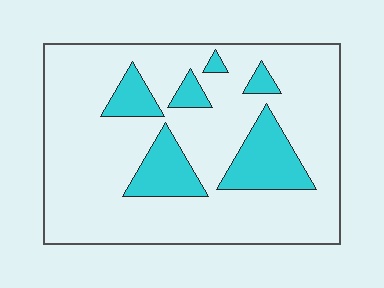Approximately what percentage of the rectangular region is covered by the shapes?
Approximately 20%.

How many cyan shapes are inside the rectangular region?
6.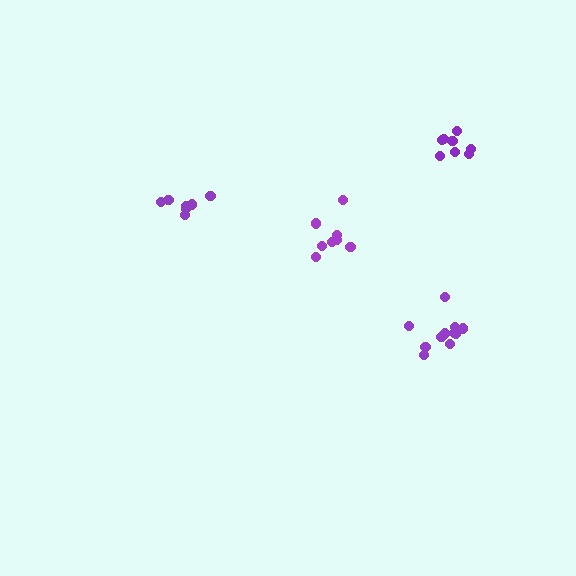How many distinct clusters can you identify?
There are 4 distinct clusters.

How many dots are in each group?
Group 1: 7 dots, Group 2: 8 dots, Group 3: 8 dots, Group 4: 11 dots (34 total).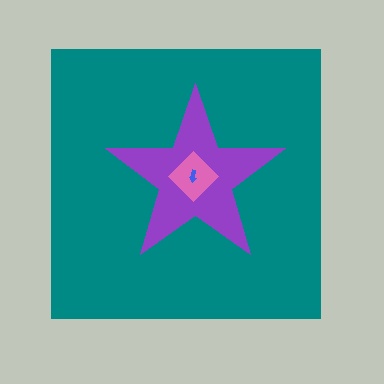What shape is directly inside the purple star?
The pink diamond.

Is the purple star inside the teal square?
Yes.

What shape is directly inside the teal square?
The purple star.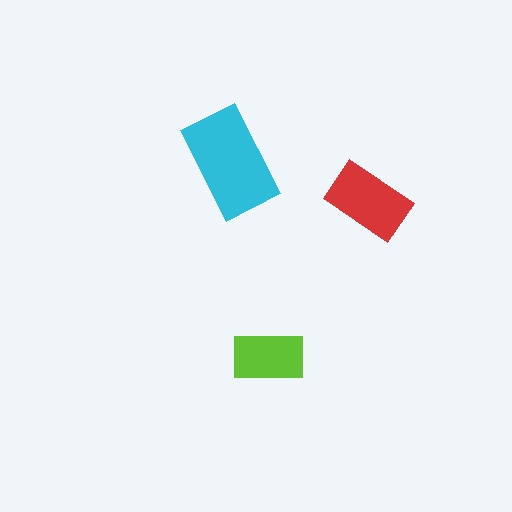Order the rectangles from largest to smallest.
the cyan one, the red one, the lime one.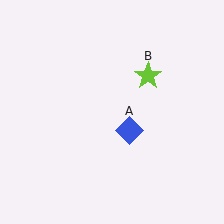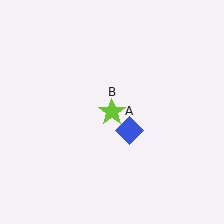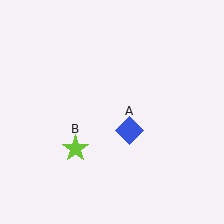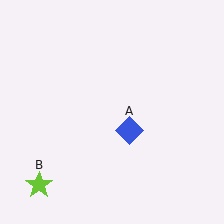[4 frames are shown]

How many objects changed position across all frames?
1 object changed position: lime star (object B).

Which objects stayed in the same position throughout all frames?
Blue diamond (object A) remained stationary.